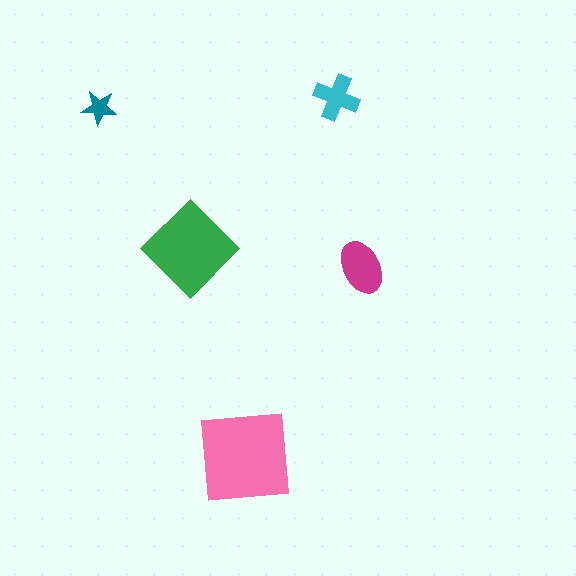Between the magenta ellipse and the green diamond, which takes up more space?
The green diamond.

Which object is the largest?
The pink square.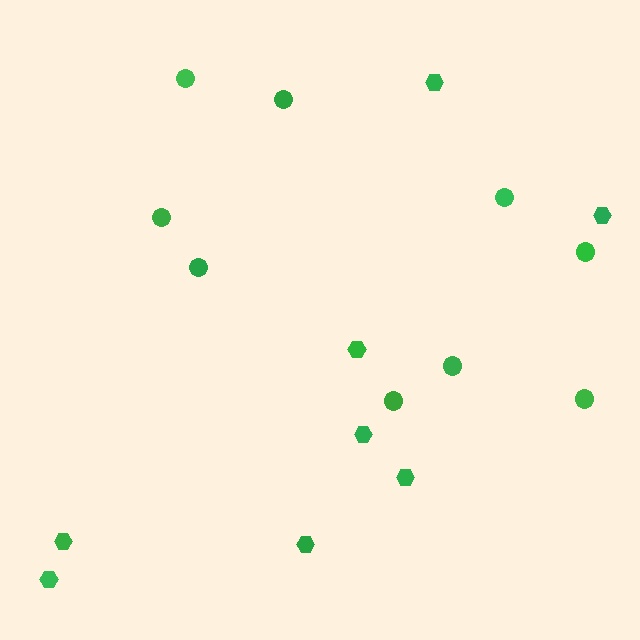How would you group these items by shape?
There are 2 groups: one group of circles (9) and one group of hexagons (8).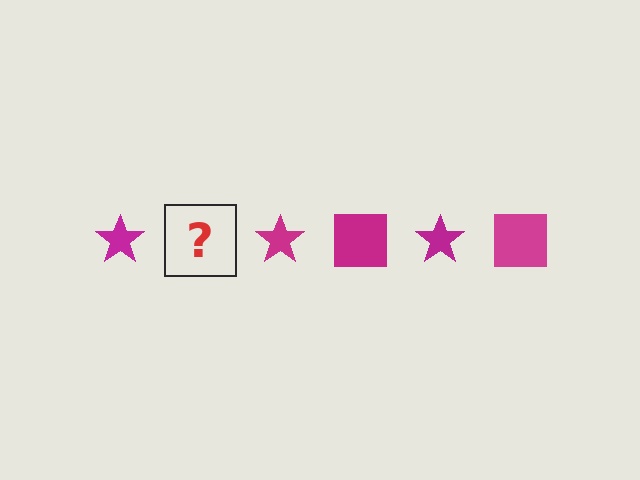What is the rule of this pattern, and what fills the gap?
The rule is that the pattern cycles through star, square shapes in magenta. The gap should be filled with a magenta square.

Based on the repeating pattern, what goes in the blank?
The blank should be a magenta square.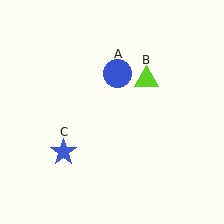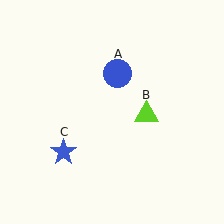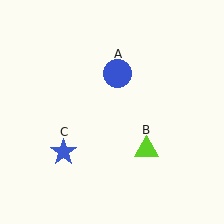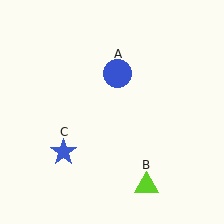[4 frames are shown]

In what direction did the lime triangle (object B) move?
The lime triangle (object B) moved down.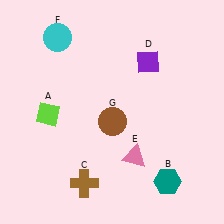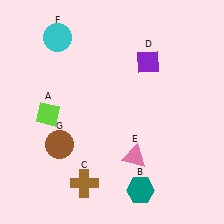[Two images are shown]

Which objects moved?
The objects that moved are: the teal hexagon (B), the brown circle (G).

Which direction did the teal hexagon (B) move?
The teal hexagon (B) moved left.